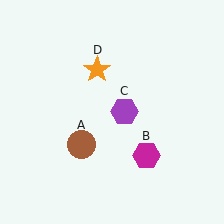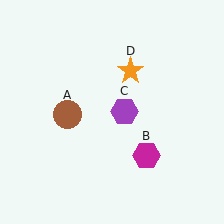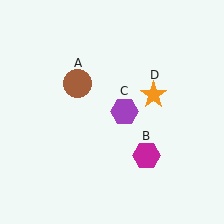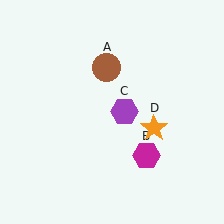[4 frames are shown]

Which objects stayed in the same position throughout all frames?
Magenta hexagon (object B) and purple hexagon (object C) remained stationary.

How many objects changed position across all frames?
2 objects changed position: brown circle (object A), orange star (object D).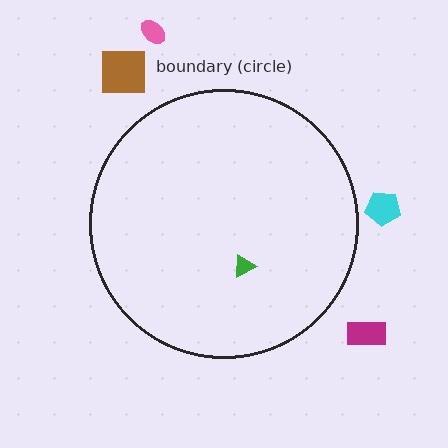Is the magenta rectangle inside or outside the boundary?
Outside.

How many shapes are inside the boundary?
1 inside, 4 outside.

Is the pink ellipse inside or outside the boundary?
Outside.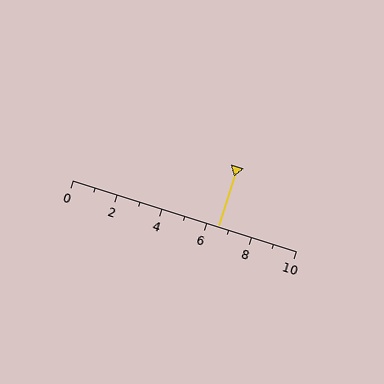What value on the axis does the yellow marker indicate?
The marker indicates approximately 6.5.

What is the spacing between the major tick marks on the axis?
The major ticks are spaced 2 apart.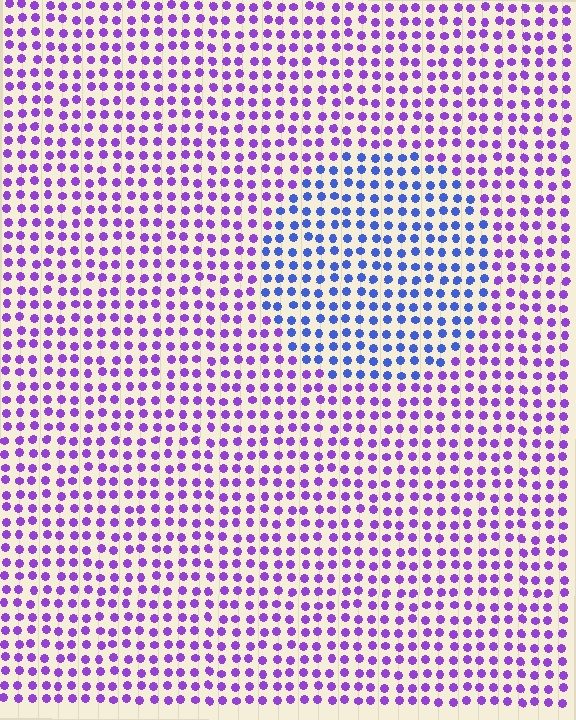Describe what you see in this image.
The image is filled with small purple elements in a uniform arrangement. A circle-shaped region is visible where the elements are tinted to a slightly different hue, forming a subtle color boundary.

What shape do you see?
I see a circle.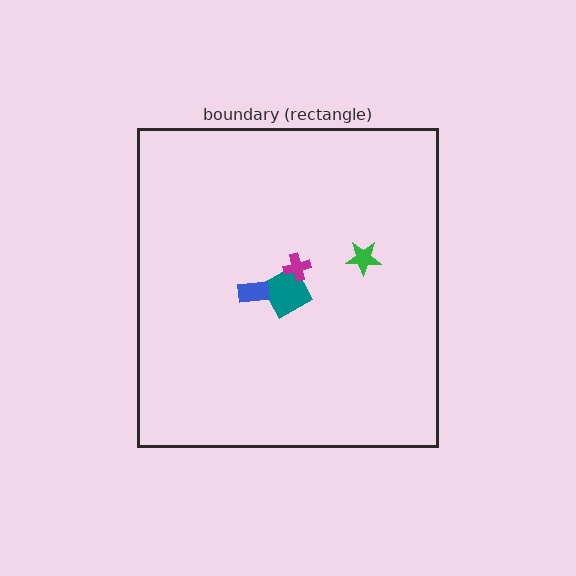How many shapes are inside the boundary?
4 inside, 0 outside.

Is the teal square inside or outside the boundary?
Inside.